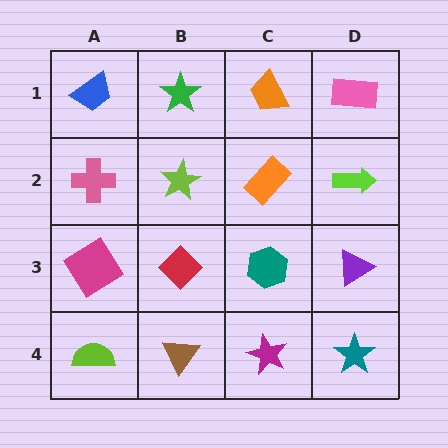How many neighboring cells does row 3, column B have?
4.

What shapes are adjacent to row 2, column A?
A blue trapezoid (row 1, column A), a magenta diamond (row 3, column A), a lime star (row 2, column B).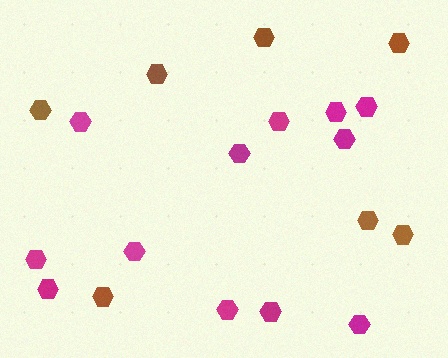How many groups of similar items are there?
There are 2 groups: one group of brown hexagons (7) and one group of magenta hexagons (12).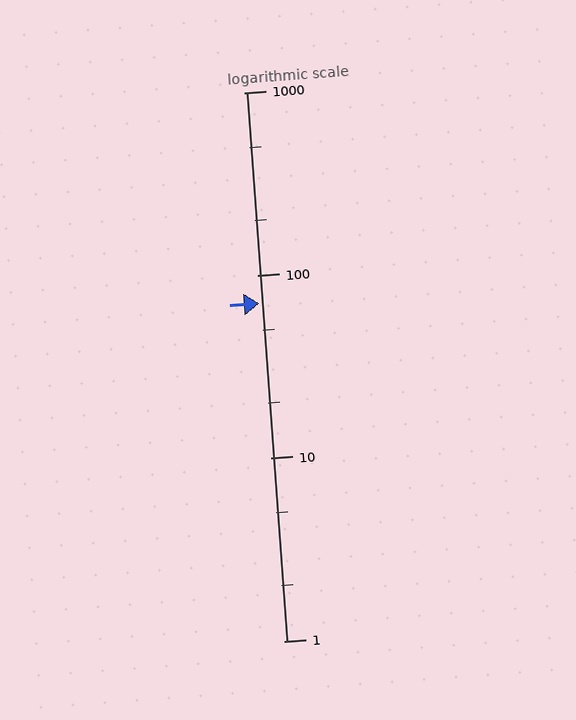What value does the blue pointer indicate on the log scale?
The pointer indicates approximately 70.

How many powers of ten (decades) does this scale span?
The scale spans 3 decades, from 1 to 1000.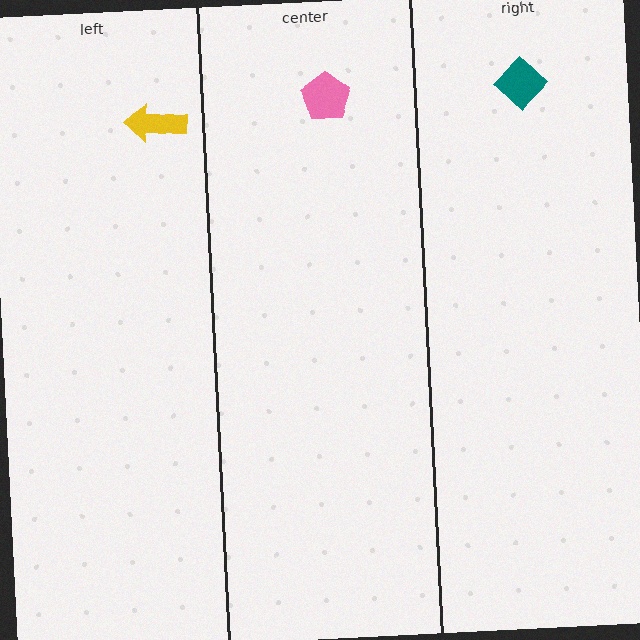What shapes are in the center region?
The pink pentagon.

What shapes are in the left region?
The yellow arrow.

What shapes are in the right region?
The teal diamond.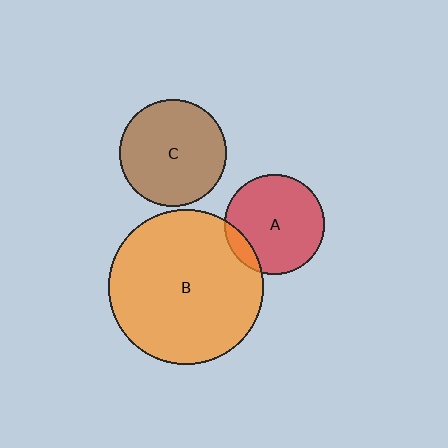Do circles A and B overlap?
Yes.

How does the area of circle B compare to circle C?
Approximately 2.1 times.